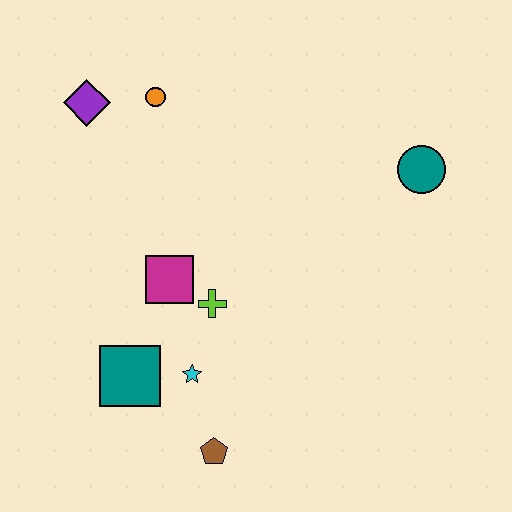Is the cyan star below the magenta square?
Yes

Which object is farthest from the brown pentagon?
The purple diamond is farthest from the brown pentagon.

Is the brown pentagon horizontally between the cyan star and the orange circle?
No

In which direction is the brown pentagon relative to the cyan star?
The brown pentagon is below the cyan star.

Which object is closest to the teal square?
The cyan star is closest to the teal square.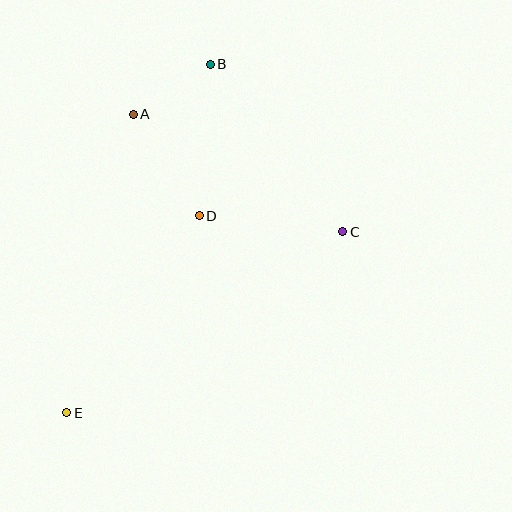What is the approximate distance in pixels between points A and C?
The distance between A and C is approximately 241 pixels.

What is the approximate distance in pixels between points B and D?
The distance between B and D is approximately 152 pixels.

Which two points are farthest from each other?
Points B and E are farthest from each other.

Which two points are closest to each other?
Points A and B are closest to each other.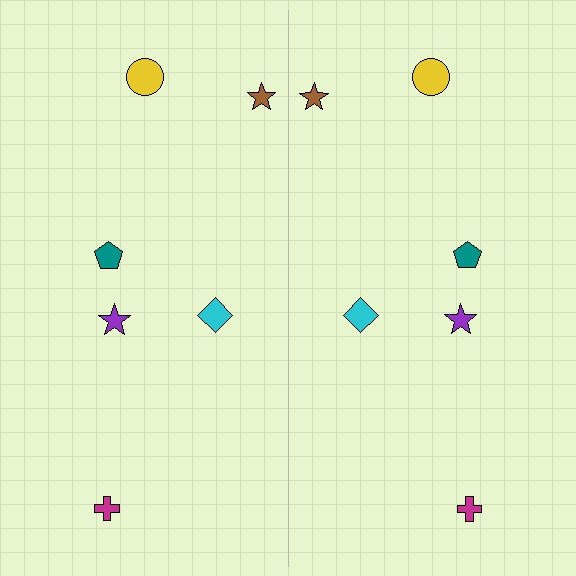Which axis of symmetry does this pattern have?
The pattern has a vertical axis of symmetry running through the center of the image.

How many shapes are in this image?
There are 12 shapes in this image.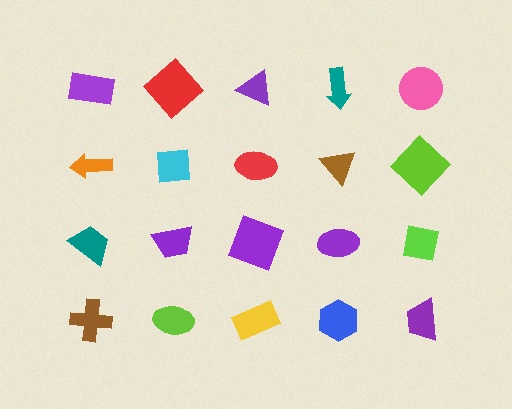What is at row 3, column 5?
A lime square.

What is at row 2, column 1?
An orange arrow.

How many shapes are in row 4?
5 shapes.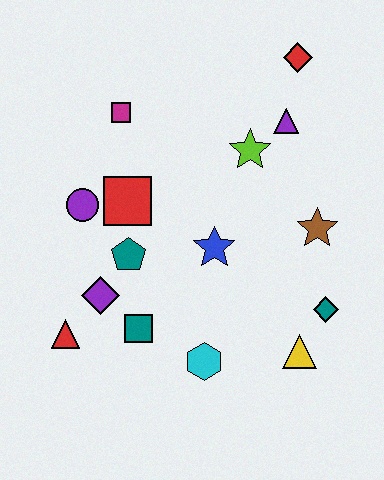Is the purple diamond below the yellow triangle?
No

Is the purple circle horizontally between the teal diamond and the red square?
No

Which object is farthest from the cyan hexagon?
The red diamond is farthest from the cyan hexagon.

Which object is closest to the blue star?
The teal pentagon is closest to the blue star.